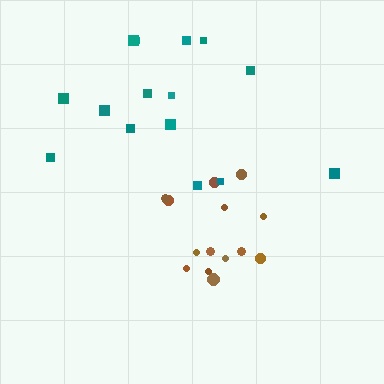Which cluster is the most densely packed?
Brown.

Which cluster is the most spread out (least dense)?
Teal.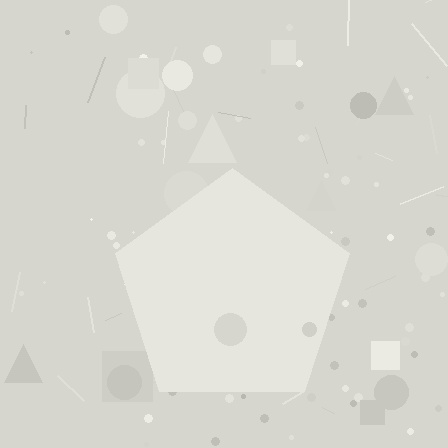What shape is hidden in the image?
A pentagon is hidden in the image.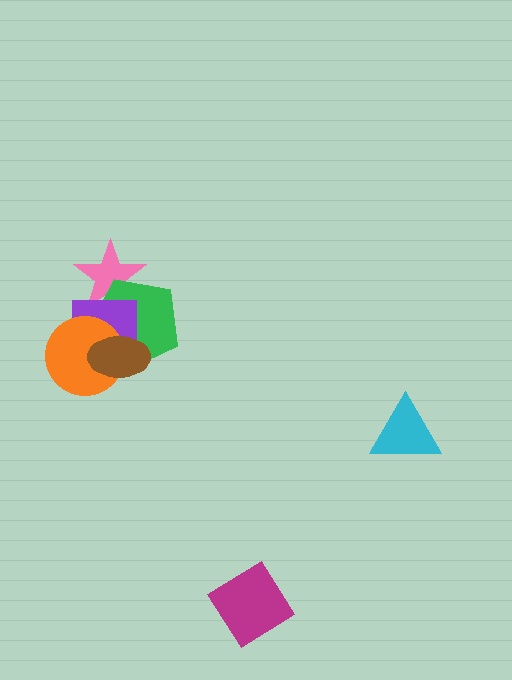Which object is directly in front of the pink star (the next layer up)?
The green pentagon is directly in front of the pink star.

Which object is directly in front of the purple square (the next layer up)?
The orange circle is directly in front of the purple square.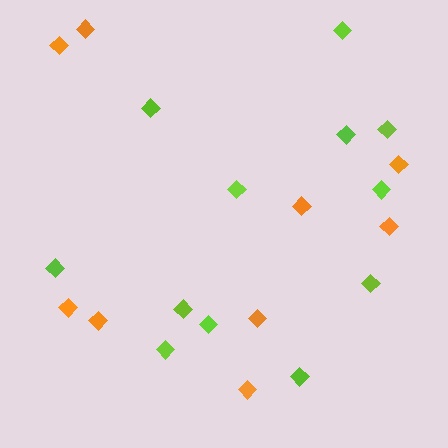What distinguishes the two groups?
There are 2 groups: one group of orange diamonds (9) and one group of lime diamonds (12).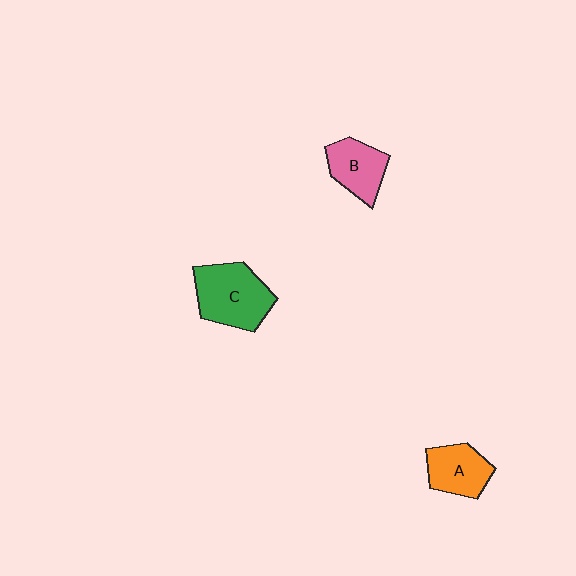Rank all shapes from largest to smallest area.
From largest to smallest: C (green), A (orange), B (pink).